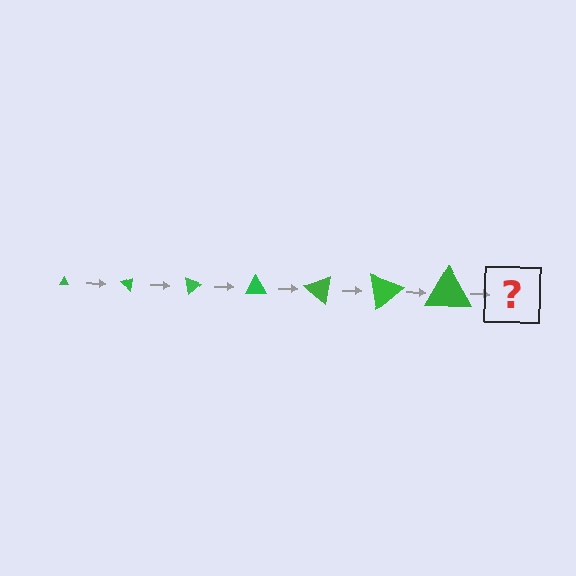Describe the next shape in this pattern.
It should be a triangle, larger than the previous one and rotated 280 degrees from the start.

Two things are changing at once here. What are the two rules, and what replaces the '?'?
The two rules are that the triangle grows larger each step and it rotates 40 degrees each step. The '?' should be a triangle, larger than the previous one and rotated 280 degrees from the start.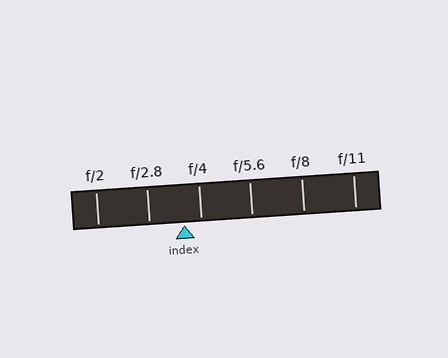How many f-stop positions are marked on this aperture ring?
There are 6 f-stop positions marked.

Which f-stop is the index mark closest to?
The index mark is closest to f/4.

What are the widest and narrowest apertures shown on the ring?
The widest aperture shown is f/2 and the narrowest is f/11.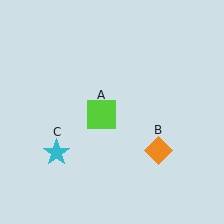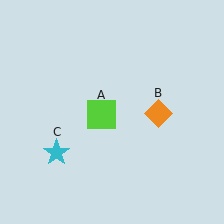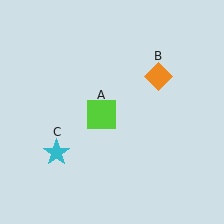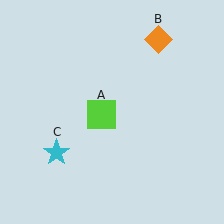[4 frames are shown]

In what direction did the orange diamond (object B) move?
The orange diamond (object B) moved up.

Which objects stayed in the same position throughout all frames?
Lime square (object A) and cyan star (object C) remained stationary.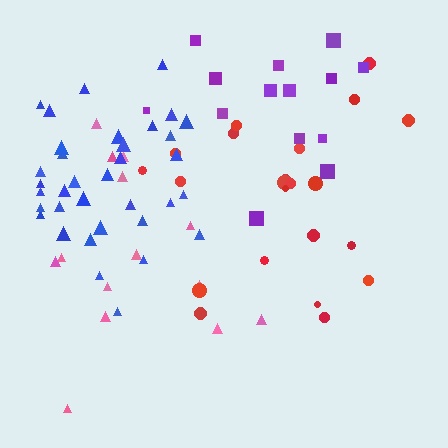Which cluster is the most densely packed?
Blue.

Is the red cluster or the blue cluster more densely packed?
Blue.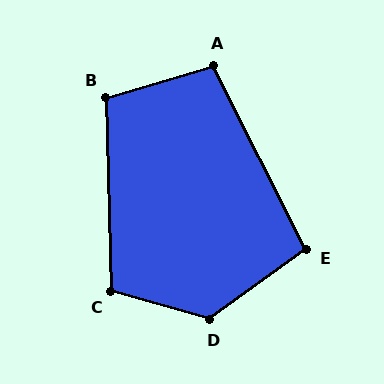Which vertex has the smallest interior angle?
E, at approximately 99 degrees.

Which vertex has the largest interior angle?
D, at approximately 129 degrees.